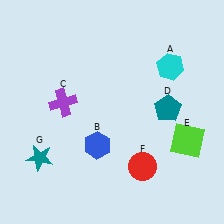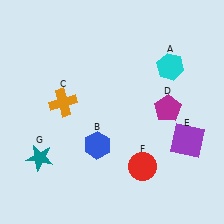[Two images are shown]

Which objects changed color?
C changed from purple to orange. D changed from teal to magenta. E changed from lime to purple.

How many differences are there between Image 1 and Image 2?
There are 3 differences between the two images.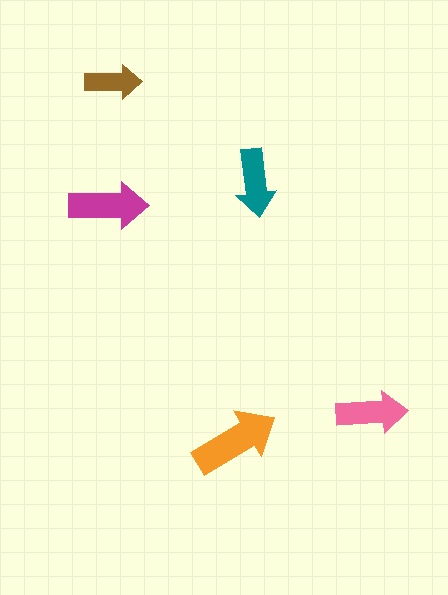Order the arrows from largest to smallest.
the orange one, the magenta one, the pink one, the teal one, the brown one.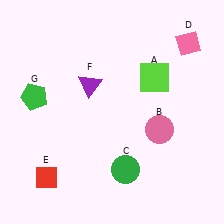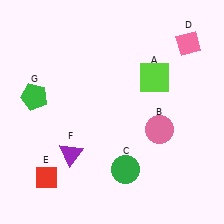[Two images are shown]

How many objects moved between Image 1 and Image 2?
1 object moved between the two images.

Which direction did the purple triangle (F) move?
The purple triangle (F) moved down.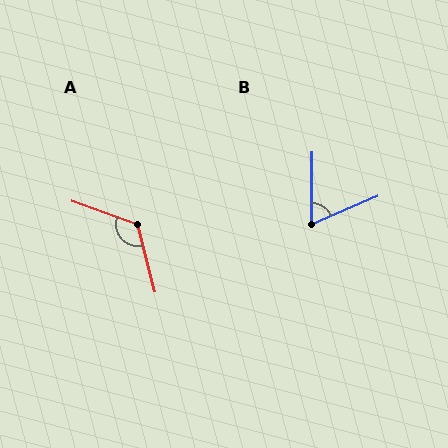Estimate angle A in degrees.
Approximately 124 degrees.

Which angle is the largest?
A, at approximately 124 degrees.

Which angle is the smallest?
B, at approximately 66 degrees.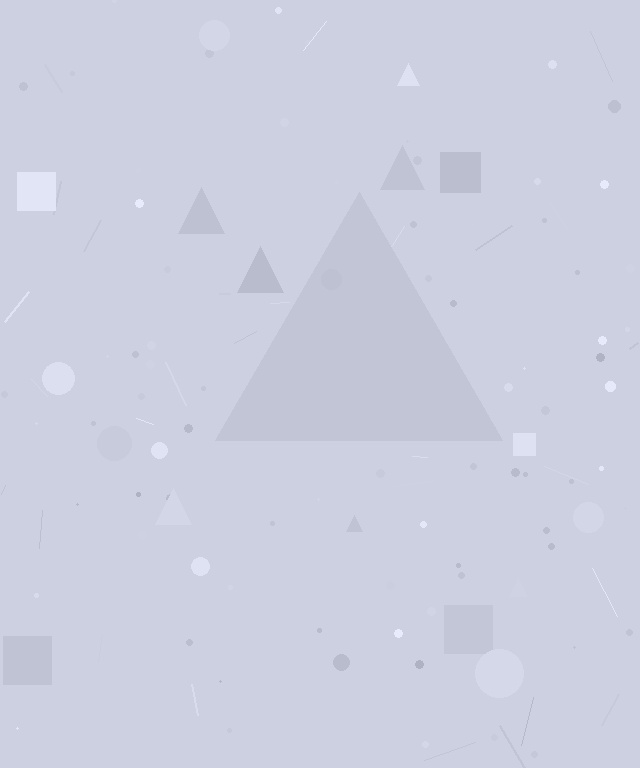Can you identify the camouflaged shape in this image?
The camouflaged shape is a triangle.